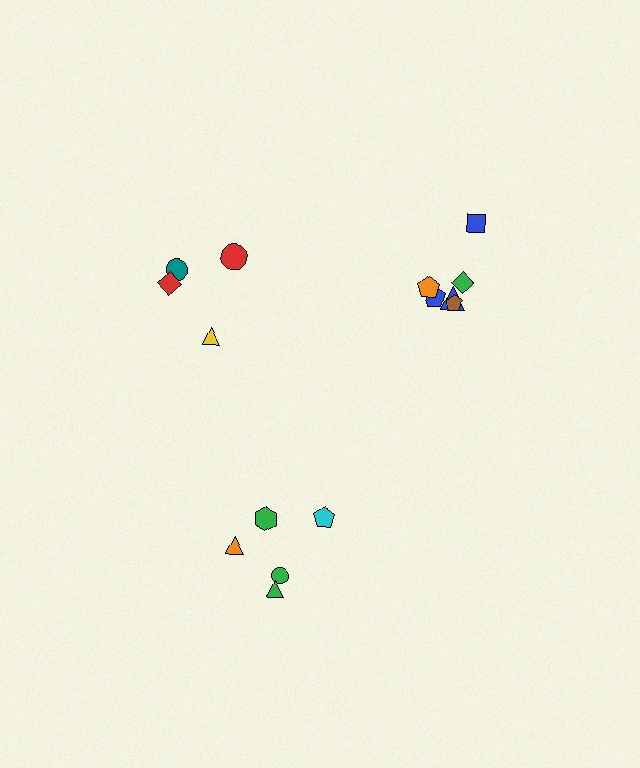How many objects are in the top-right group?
There are 6 objects.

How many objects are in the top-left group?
There are 4 objects.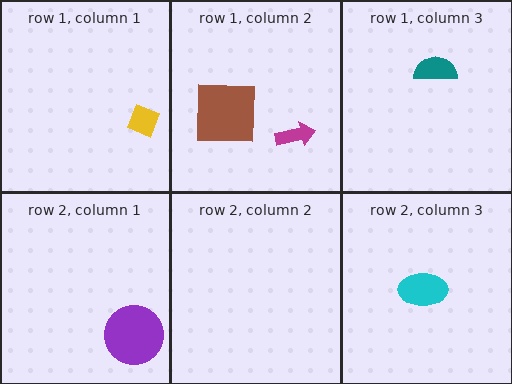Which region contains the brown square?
The row 1, column 2 region.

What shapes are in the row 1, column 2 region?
The magenta arrow, the brown square.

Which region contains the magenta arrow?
The row 1, column 2 region.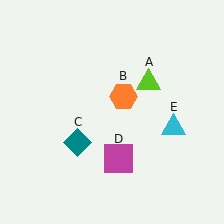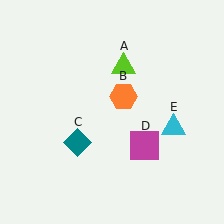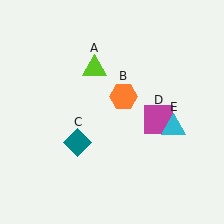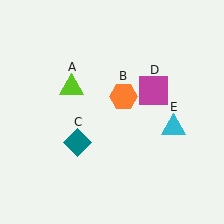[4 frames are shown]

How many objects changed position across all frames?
2 objects changed position: lime triangle (object A), magenta square (object D).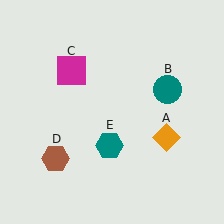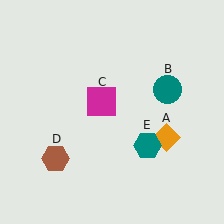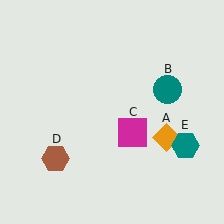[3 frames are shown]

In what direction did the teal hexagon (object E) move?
The teal hexagon (object E) moved right.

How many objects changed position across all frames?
2 objects changed position: magenta square (object C), teal hexagon (object E).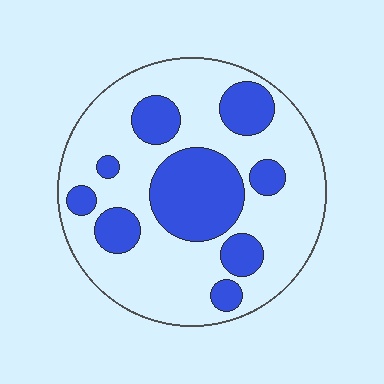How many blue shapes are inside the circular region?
9.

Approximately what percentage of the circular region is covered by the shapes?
Approximately 30%.